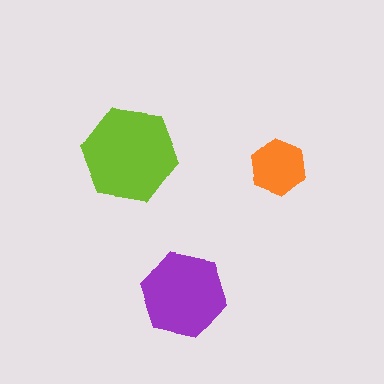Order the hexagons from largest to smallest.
the lime one, the purple one, the orange one.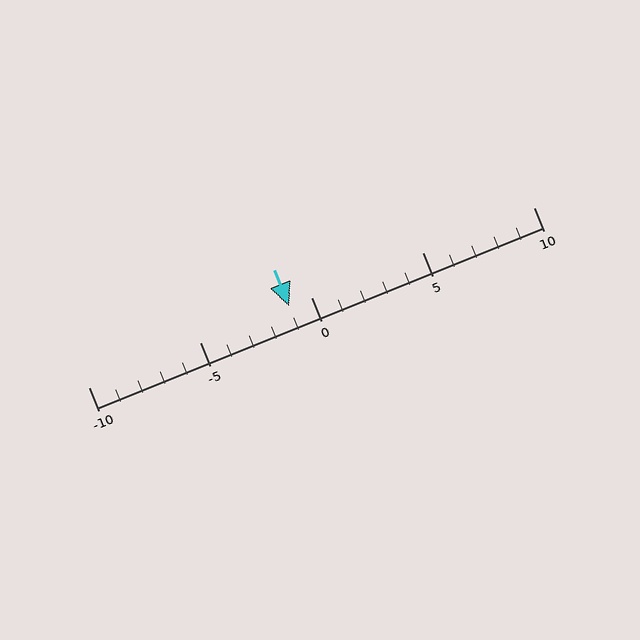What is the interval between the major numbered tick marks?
The major tick marks are spaced 5 units apart.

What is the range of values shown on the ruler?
The ruler shows values from -10 to 10.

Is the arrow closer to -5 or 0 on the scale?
The arrow is closer to 0.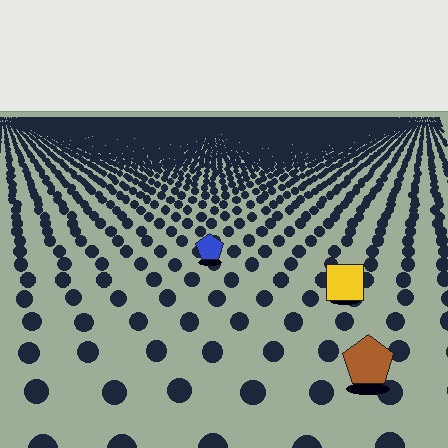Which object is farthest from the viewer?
The blue pentagon is farthest from the viewer. It appears smaller and the ground texture around it is denser.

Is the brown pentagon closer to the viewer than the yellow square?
Yes. The brown pentagon is closer — you can tell from the texture gradient: the ground texture is coarser near it.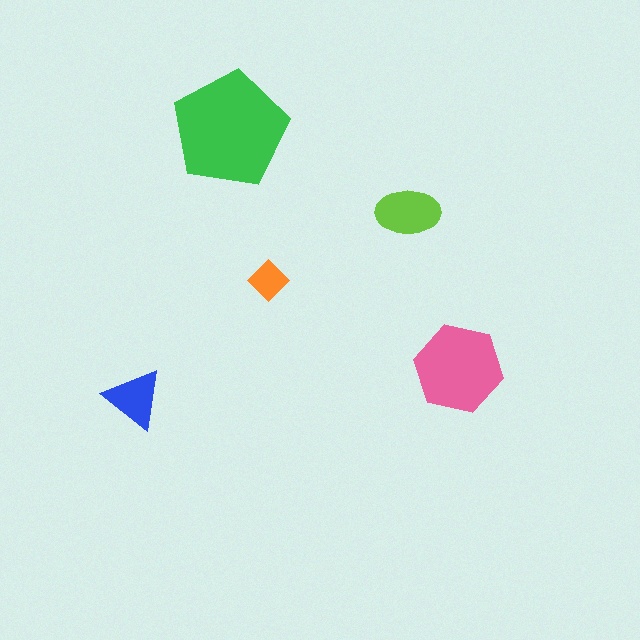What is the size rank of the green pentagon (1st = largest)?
1st.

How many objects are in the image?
There are 5 objects in the image.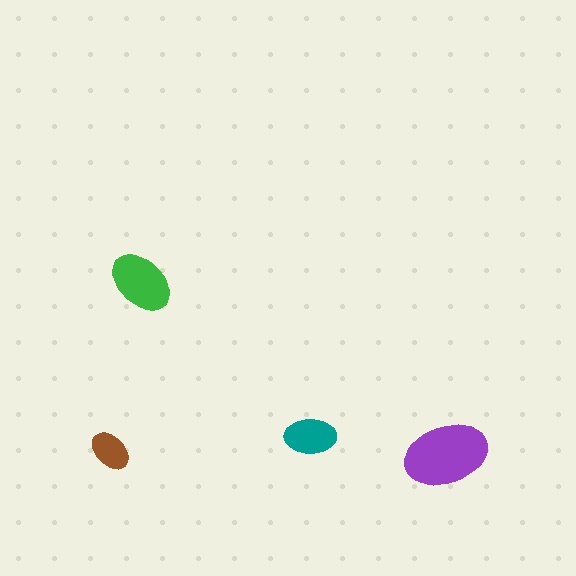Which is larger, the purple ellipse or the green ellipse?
The purple one.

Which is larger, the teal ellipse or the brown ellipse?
The teal one.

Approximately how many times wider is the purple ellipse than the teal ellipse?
About 1.5 times wider.